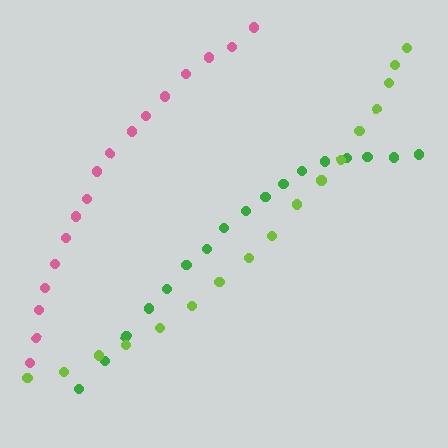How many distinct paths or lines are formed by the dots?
There are 3 distinct paths.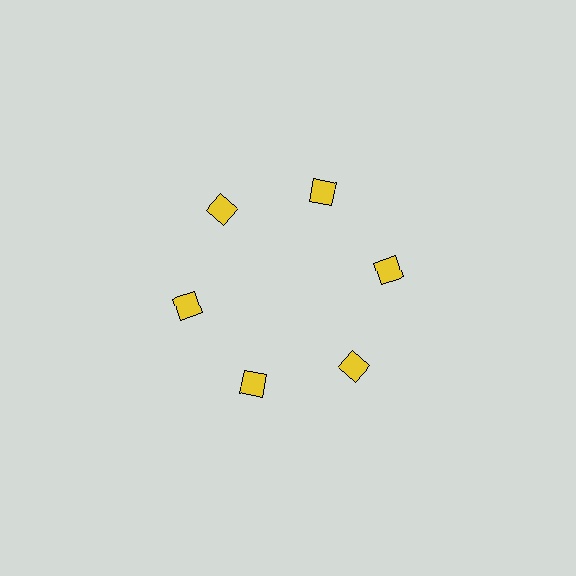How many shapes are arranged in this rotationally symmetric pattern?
There are 6 shapes, arranged in 6 groups of 1.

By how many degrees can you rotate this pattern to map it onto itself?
The pattern maps onto itself every 60 degrees of rotation.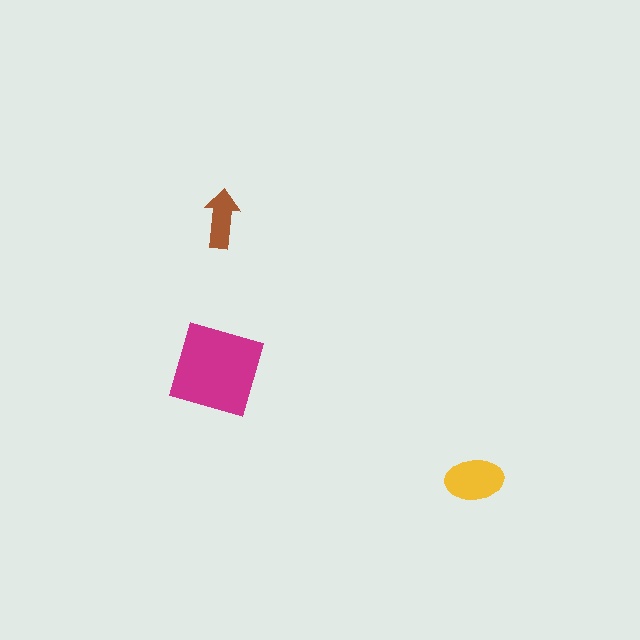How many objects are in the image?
There are 3 objects in the image.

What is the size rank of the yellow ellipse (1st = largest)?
2nd.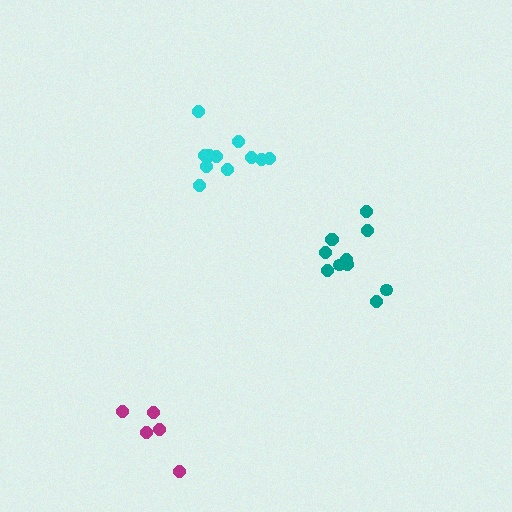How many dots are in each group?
Group 1: 5 dots, Group 2: 11 dots, Group 3: 11 dots (27 total).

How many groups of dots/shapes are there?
There are 3 groups.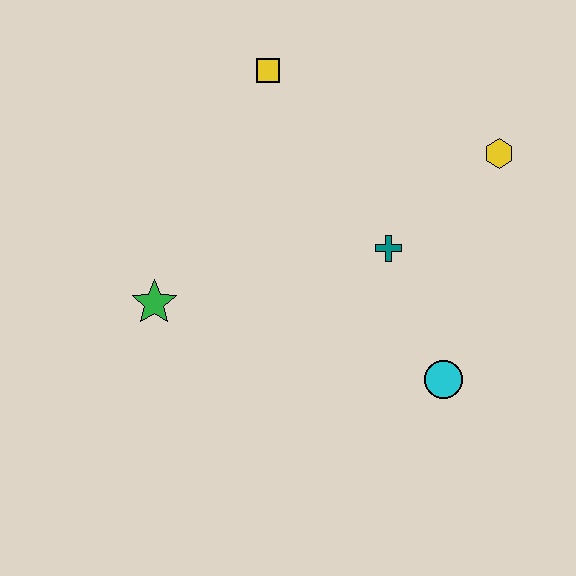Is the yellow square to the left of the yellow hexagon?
Yes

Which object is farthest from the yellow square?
The cyan circle is farthest from the yellow square.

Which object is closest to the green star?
The teal cross is closest to the green star.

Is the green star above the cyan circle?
Yes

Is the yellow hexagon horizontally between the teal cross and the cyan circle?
No